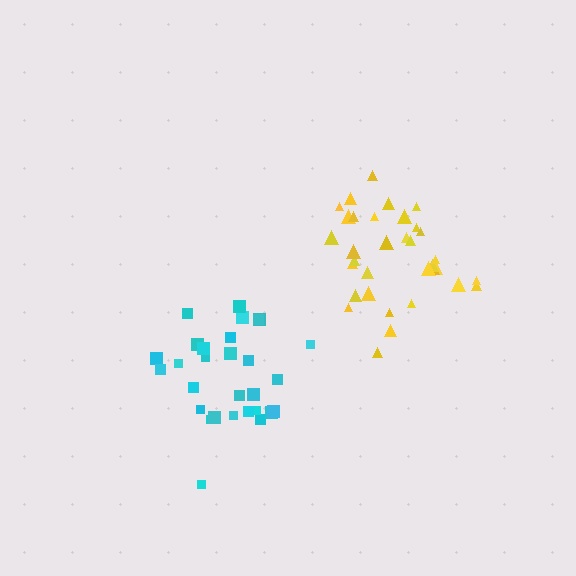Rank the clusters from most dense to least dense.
cyan, yellow.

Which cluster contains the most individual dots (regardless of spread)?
Yellow (34).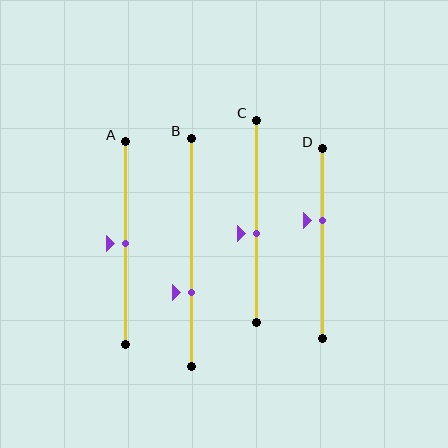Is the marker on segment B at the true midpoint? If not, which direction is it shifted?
No, the marker on segment B is shifted downward by about 18% of the segment length.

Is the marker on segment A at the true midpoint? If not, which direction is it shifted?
Yes, the marker on segment A is at the true midpoint.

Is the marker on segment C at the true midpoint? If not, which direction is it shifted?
No, the marker on segment C is shifted downward by about 6% of the segment length.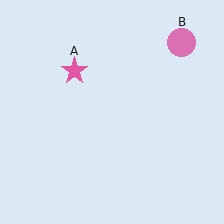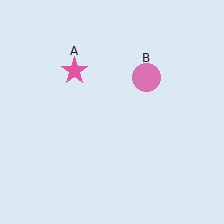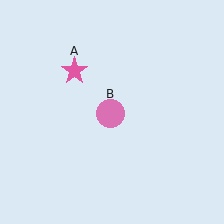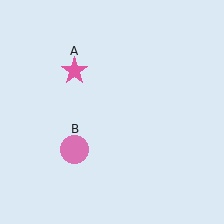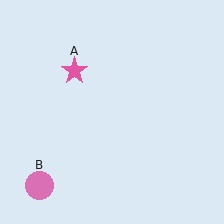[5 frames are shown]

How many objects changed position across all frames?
1 object changed position: pink circle (object B).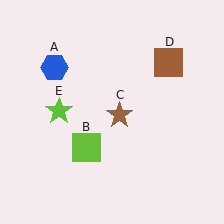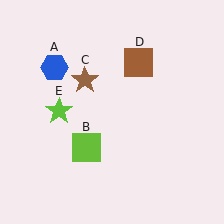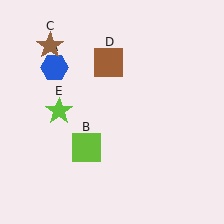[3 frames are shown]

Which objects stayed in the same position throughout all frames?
Blue hexagon (object A) and lime square (object B) and lime star (object E) remained stationary.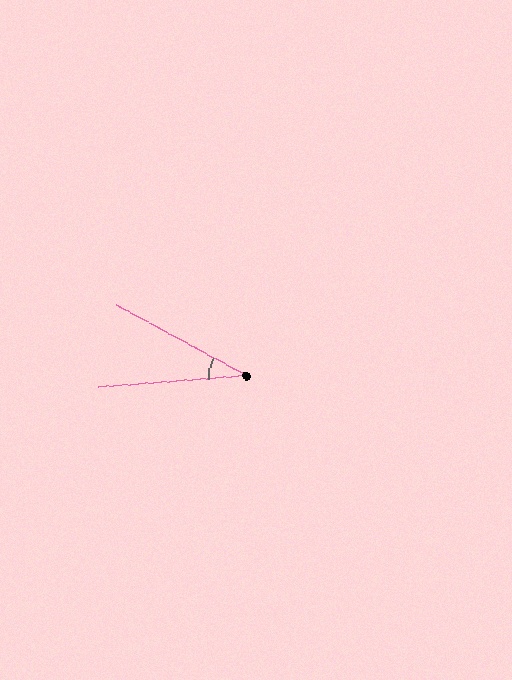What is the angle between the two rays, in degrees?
Approximately 33 degrees.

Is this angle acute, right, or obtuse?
It is acute.